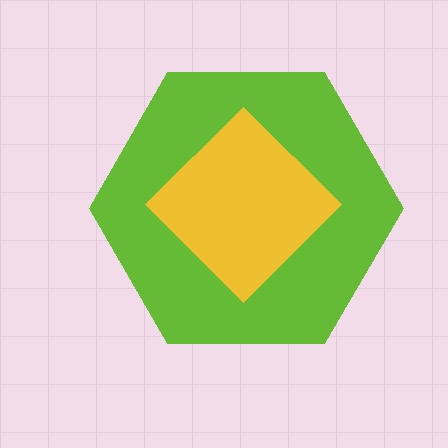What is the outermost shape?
The lime hexagon.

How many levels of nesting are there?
2.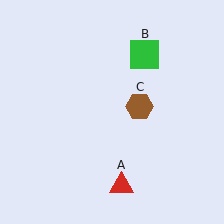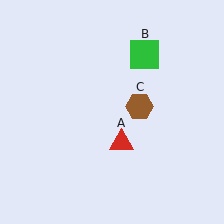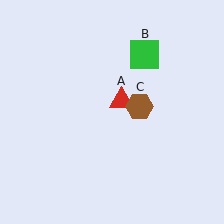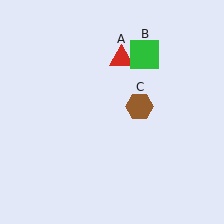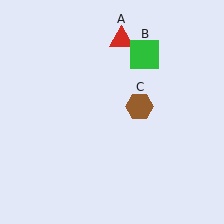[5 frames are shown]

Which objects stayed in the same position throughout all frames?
Green square (object B) and brown hexagon (object C) remained stationary.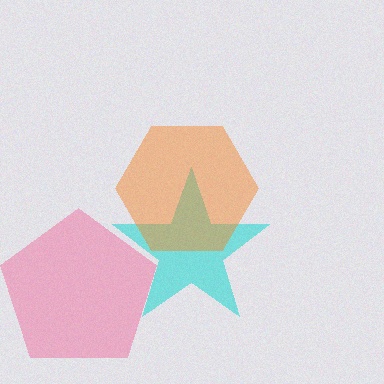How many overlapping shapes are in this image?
There are 3 overlapping shapes in the image.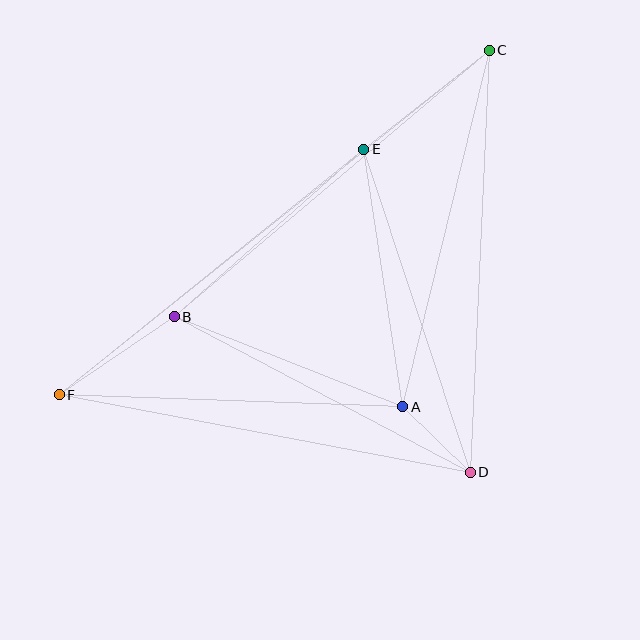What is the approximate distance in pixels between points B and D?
The distance between B and D is approximately 334 pixels.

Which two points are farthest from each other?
Points C and F are farthest from each other.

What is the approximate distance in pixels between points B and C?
The distance between B and C is approximately 413 pixels.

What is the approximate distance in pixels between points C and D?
The distance between C and D is approximately 422 pixels.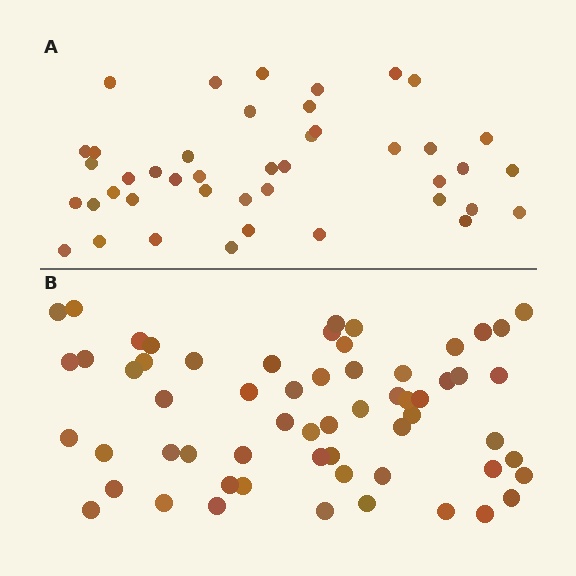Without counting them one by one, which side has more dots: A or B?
Region B (the bottom region) has more dots.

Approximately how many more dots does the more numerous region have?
Region B has approximately 15 more dots than region A.